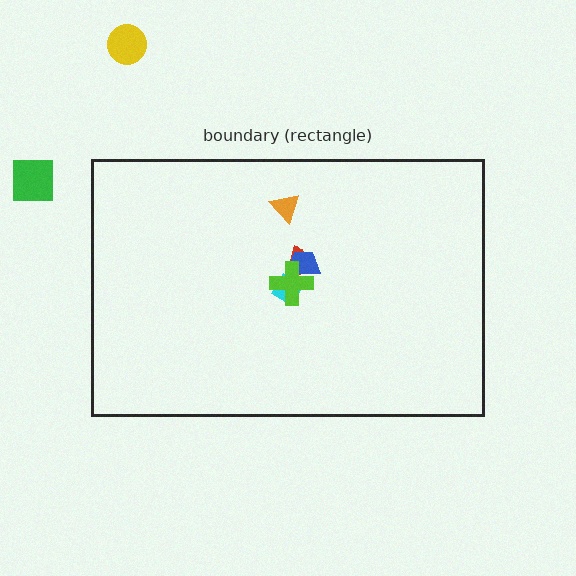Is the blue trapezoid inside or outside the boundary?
Inside.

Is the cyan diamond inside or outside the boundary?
Inside.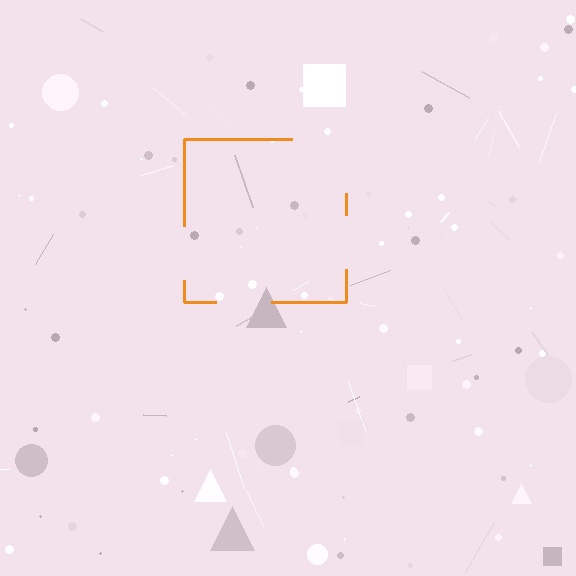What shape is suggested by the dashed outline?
The dashed outline suggests a square.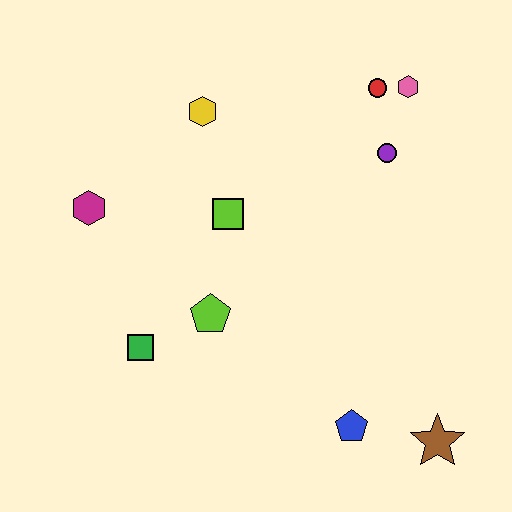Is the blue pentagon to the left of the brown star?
Yes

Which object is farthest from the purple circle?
The green square is farthest from the purple circle.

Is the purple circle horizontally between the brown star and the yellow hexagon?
Yes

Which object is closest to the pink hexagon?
The red circle is closest to the pink hexagon.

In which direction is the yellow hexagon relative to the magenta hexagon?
The yellow hexagon is to the right of the magenta hexagon.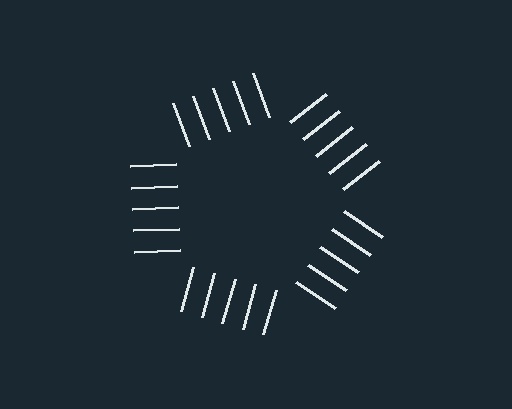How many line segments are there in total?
25 — 5 along each of the 5 edges.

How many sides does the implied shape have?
5 sides — the line-ends trace a pentagon.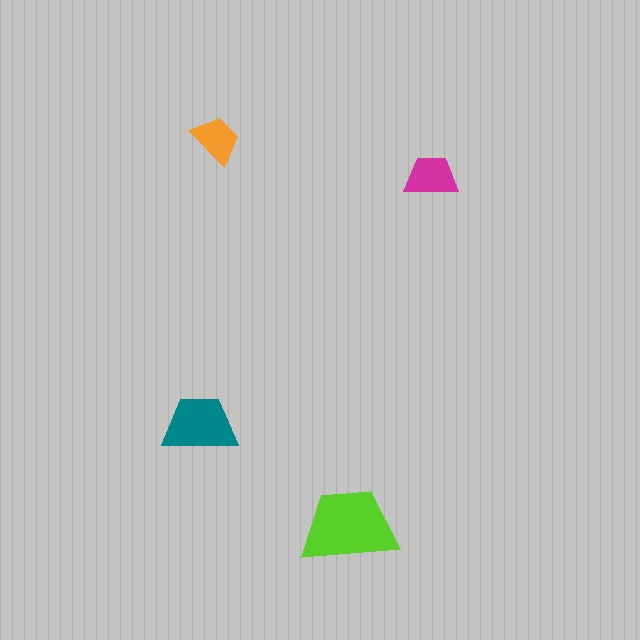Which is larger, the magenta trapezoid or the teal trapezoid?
The teal one.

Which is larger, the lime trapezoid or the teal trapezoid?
The lime one.